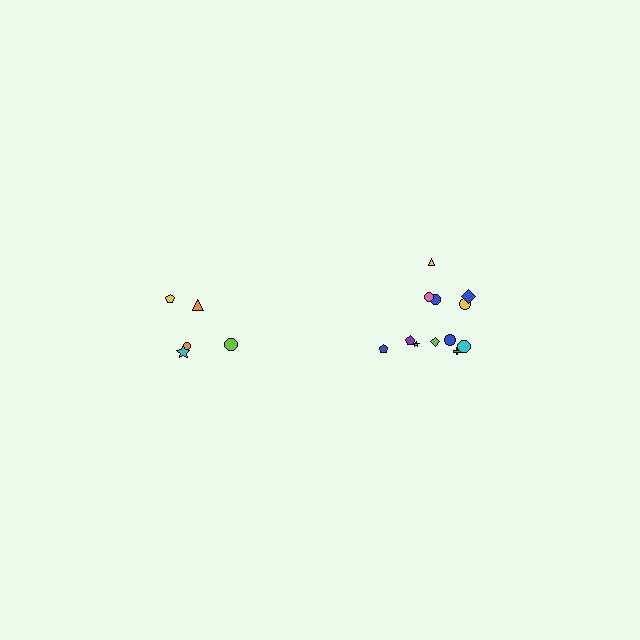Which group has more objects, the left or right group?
The right group.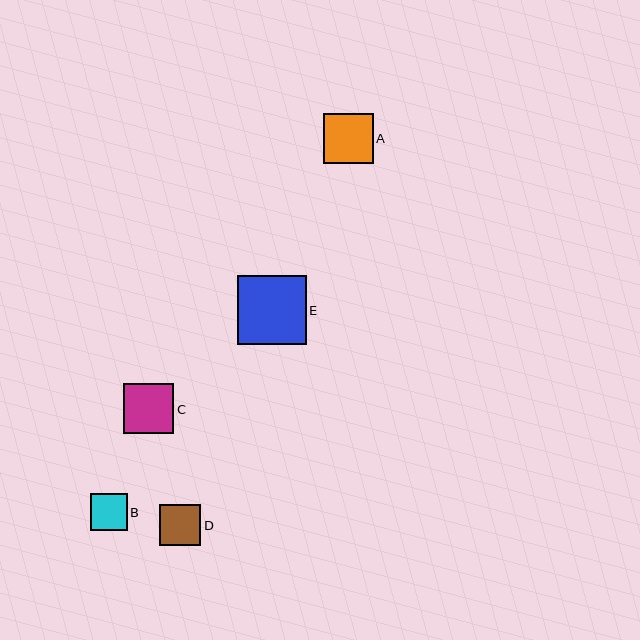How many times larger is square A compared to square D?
Square A is approximately 1.2 times the size of square D.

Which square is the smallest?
Square B is the smallest with a size of approximately 37 pixels.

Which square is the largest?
Square E is the largest with a size of approximately 69 pixels.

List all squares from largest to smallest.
From largest to smallest: E, C, A, D, B.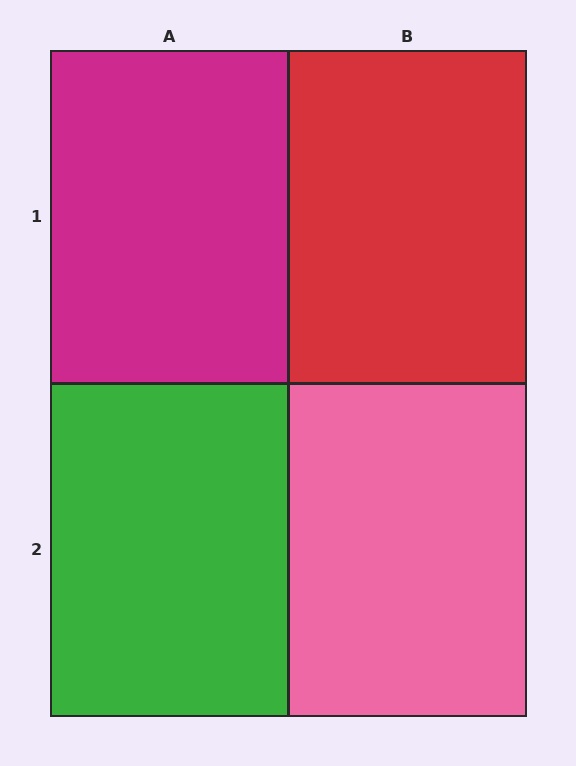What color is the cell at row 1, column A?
Magenta.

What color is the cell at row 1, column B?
Red.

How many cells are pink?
1 cell is pink.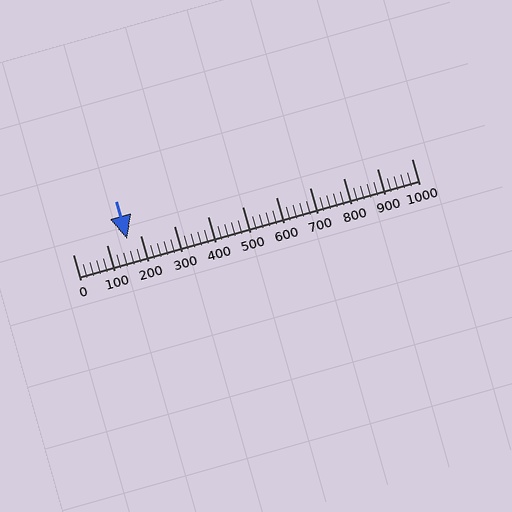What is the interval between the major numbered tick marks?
The major tick marks are spaced 100 units apart.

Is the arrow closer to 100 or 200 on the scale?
The arrow is closer to 200.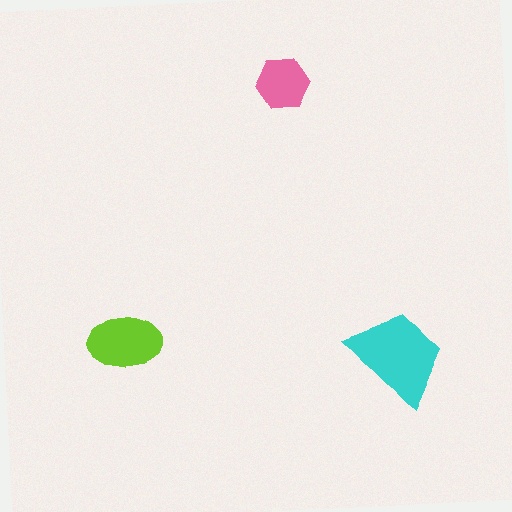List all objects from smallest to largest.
The pink hexagon, the lime ellipse, the cyan trapezoid.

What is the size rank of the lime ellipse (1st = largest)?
2nd.